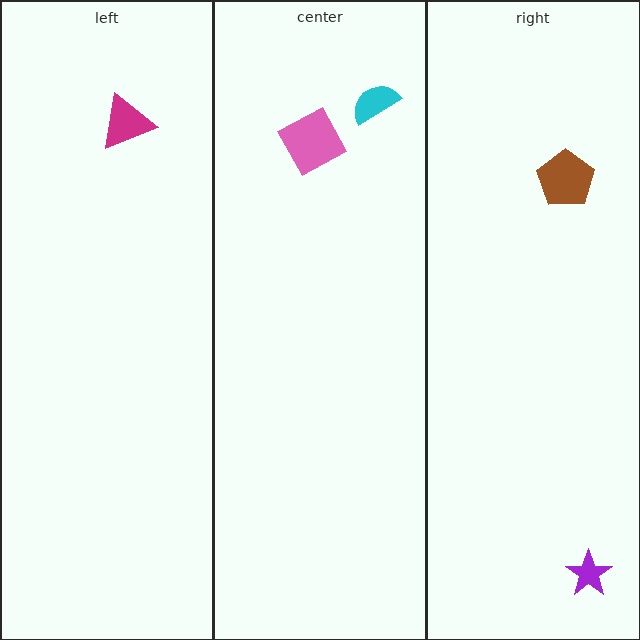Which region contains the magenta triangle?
The left region.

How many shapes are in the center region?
2.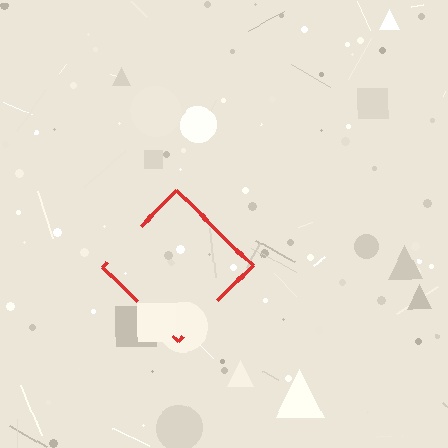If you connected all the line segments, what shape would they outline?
They would outline a diamond.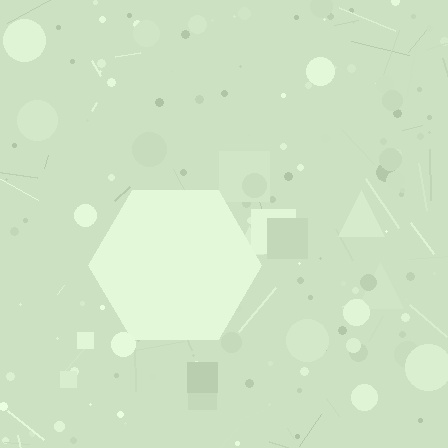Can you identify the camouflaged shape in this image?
The camouflaged shape is a hexagon.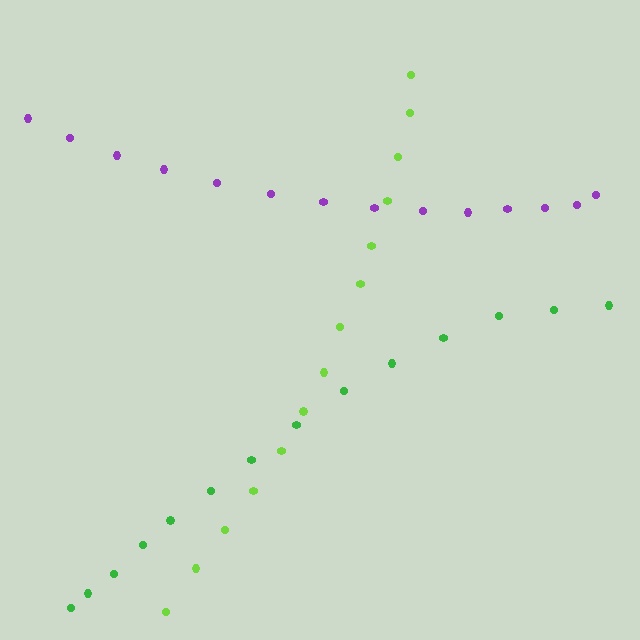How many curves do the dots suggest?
There are 3 distinct paths.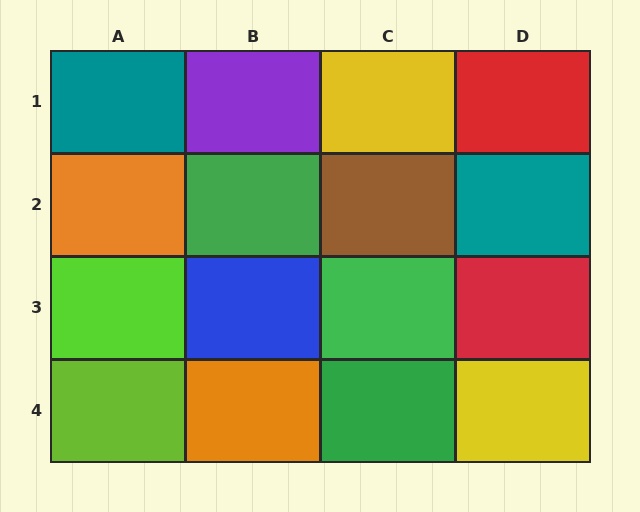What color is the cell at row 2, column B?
Green.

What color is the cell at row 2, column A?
Orange.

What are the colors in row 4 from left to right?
Lime, orange, green, yellow.